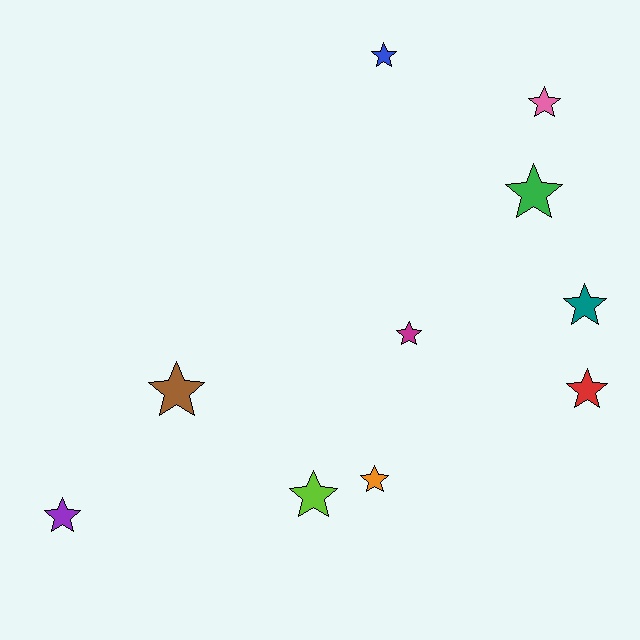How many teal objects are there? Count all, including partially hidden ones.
There is 1 teal object.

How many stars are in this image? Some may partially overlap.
There are 10 stars.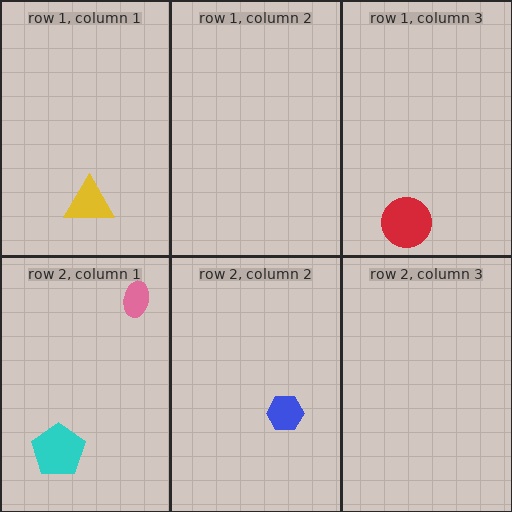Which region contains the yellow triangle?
The row 1, column 1 region.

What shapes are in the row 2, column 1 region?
The cyan pentagon, the pink ellipse.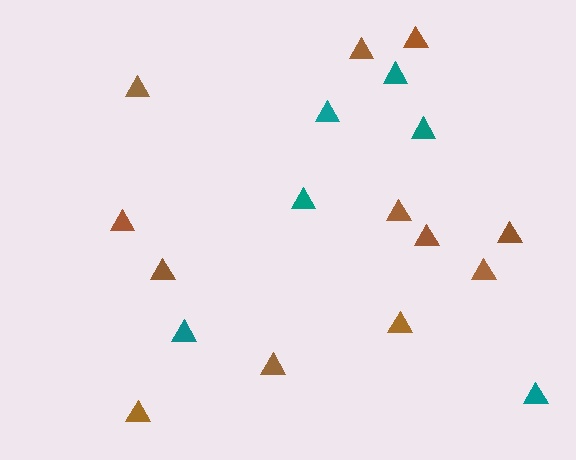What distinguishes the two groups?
There are 2 groups: one group of brown triangles (12) and one group of teal triangles (6).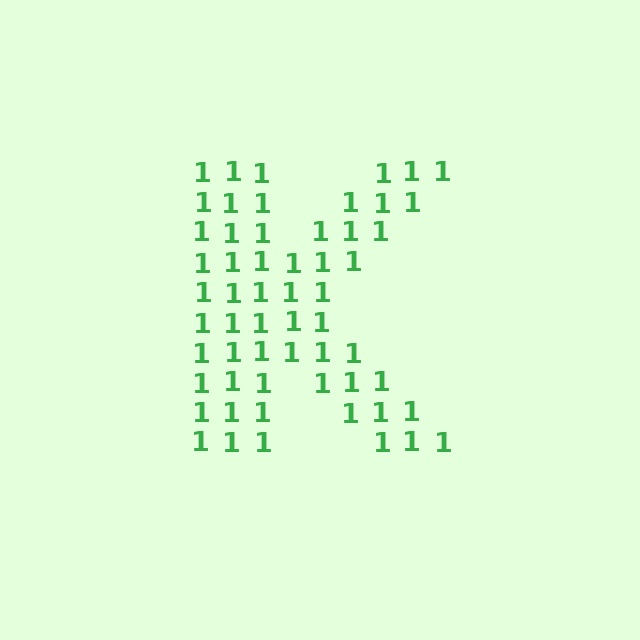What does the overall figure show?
The overall figure shows the letter K.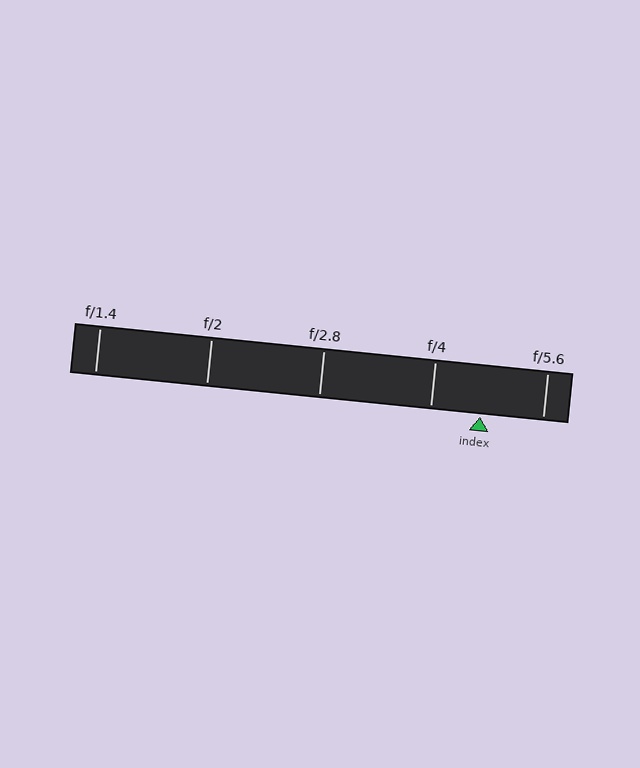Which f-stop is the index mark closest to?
The index mark is closest to f/4.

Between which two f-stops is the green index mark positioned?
The index mark is between f/4 and f/5.6.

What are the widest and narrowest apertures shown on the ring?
The widest aperture shown is f/1.4 and the narrowest is f/5.6.